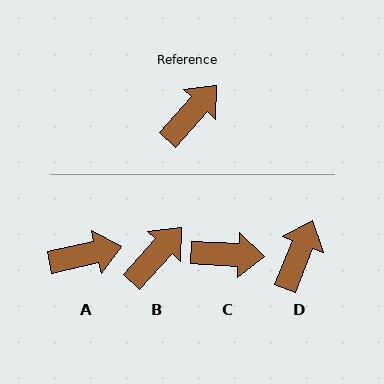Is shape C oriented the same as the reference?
No, it is off by about 50 degrees.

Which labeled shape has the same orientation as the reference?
B.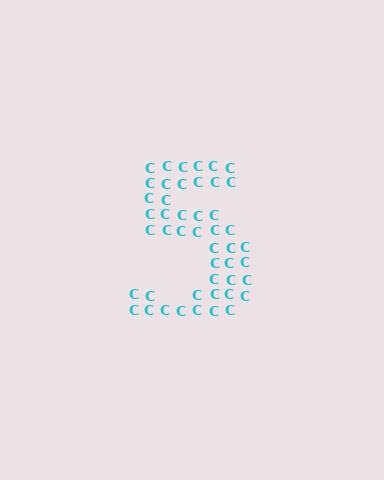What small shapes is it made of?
It is made of small letter C's.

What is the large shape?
The large shape is the digit 5.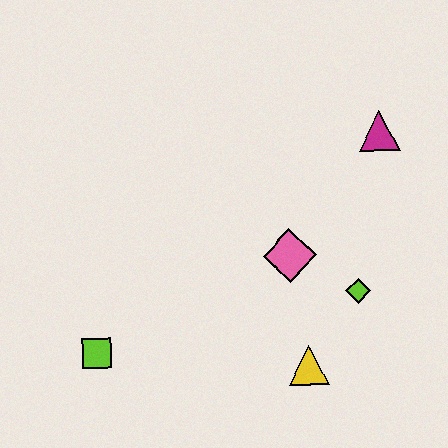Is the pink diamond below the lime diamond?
No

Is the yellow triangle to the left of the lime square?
No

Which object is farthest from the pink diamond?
The lime square is farthest from the pink diamond.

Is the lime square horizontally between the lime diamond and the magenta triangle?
No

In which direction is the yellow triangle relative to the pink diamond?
The yellow triangle is below the pink diamond.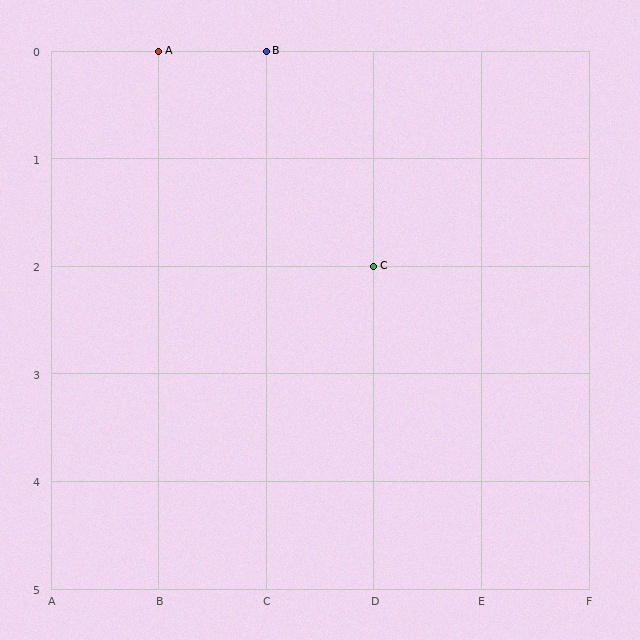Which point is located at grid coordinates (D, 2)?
Point C is at (D, 2).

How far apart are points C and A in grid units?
Points C and A are 2 columns and 2 rows apart (about 2.8 grid units diagonally).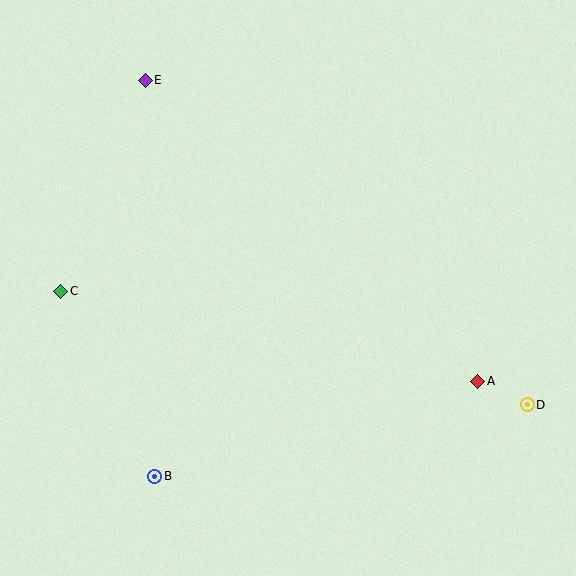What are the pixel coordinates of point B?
Point B is at (155, 476).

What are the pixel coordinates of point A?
Point A is at (478, 381).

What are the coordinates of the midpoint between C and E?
The midpoint between C and E is at (103, 186).